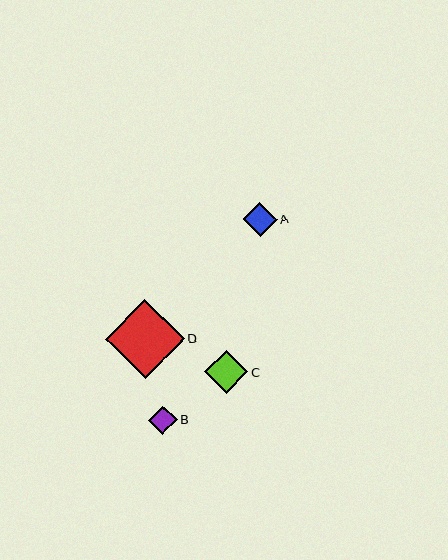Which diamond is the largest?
Diamond D is the largest with a size of approximately 79 pixels.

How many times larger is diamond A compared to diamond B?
Diamond A is approximately 1.2 times the size of diamond B.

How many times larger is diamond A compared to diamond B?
Diamond A is approximately 1.2 times the size of diamond B.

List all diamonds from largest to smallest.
From largest to smallest: D, C, A, B.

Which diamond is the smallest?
Diamond B is the smallest with a size of approximately 29 pixels.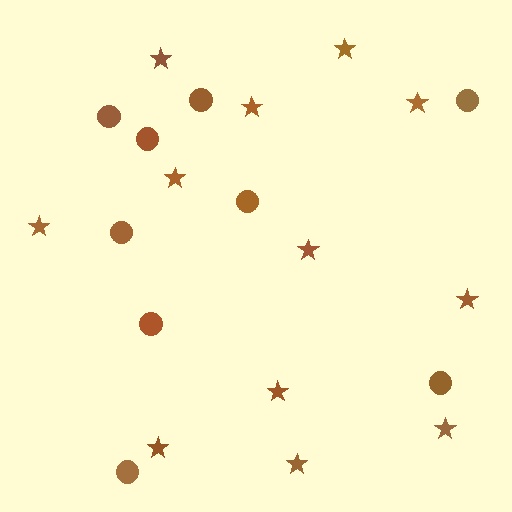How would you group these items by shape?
There are 2 groups: one group of stars (12) and one group of circles (9).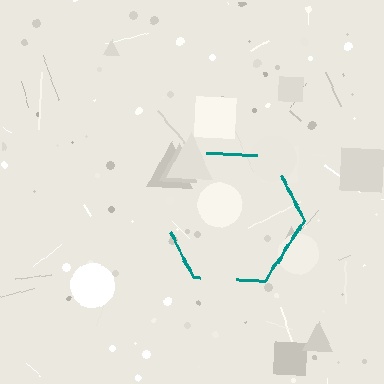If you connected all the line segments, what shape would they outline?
They would outline a hexagon.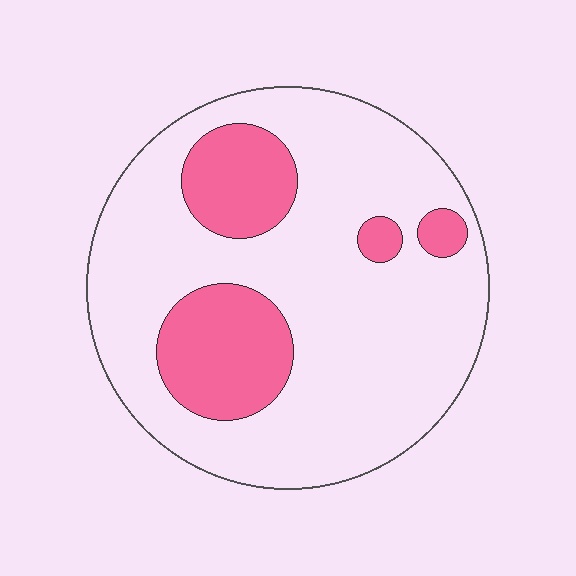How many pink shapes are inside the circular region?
4.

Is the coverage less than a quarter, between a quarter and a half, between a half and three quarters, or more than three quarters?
Less than a quarter.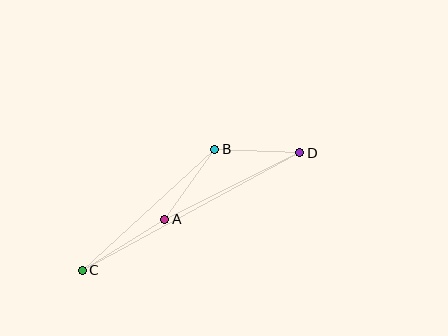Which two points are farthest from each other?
Points C and D are farthest from each other.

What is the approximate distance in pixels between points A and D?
The distance between A and D is approximately 150 pixels.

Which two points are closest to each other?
Points B and D are closest to each other.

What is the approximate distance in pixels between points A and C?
The distance between A and C is approximately 97 pixels.